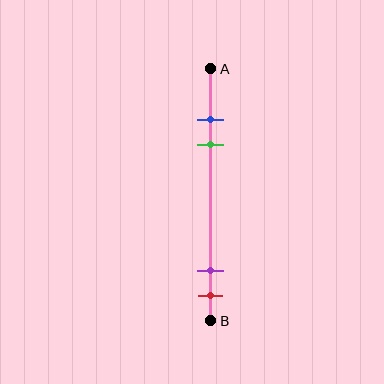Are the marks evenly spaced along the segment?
No, the marks are not evenly spaced.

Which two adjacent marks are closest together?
The blue and green marks are the closest adjacent pair.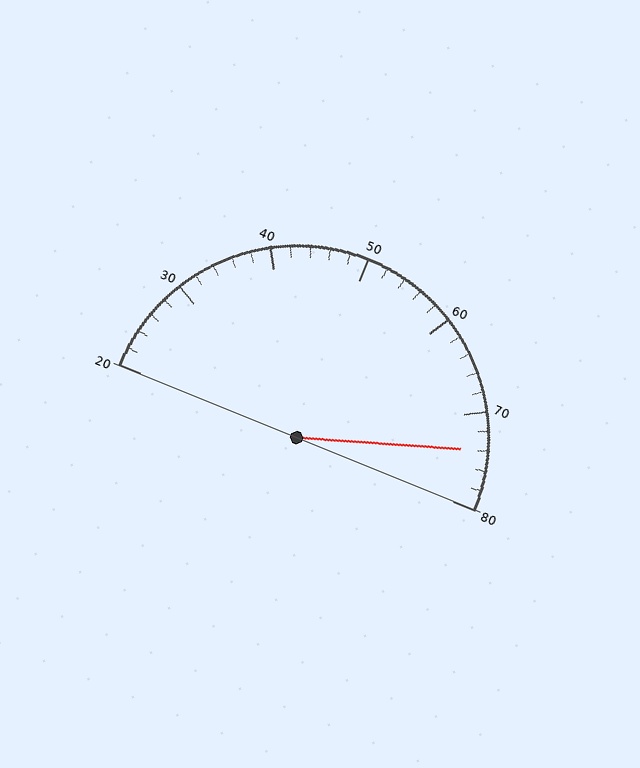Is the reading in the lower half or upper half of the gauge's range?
The reading is in the upper half of the range (20 to 80).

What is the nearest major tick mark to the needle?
The nearest major tick mark is 70.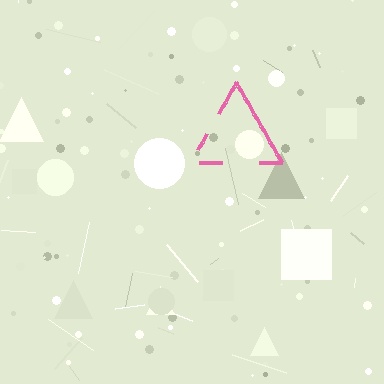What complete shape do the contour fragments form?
The contour fragments form a triangle.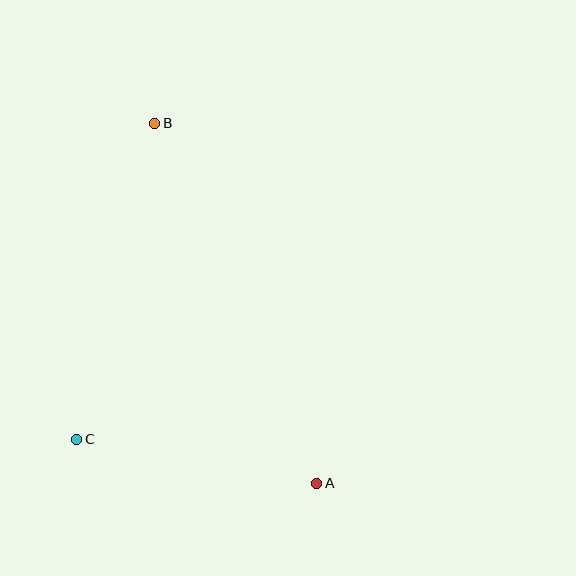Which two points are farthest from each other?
Points A and B are farthest from each other.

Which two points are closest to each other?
Points A and C are closest to each other.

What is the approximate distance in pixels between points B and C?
The distance between B and C is approximately 326 pixels.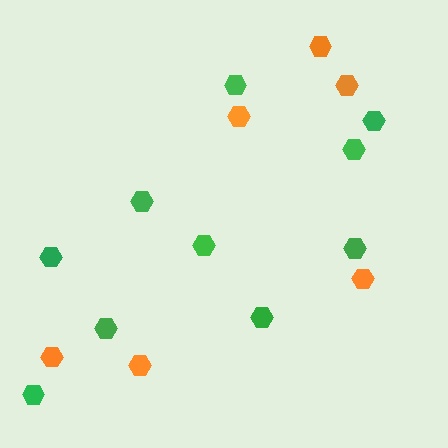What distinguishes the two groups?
There are 2 groups: one group of green hexagons (10) and one group of orange hexagons (6).